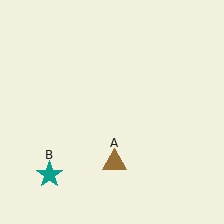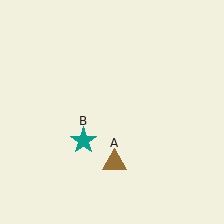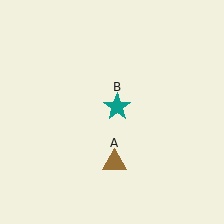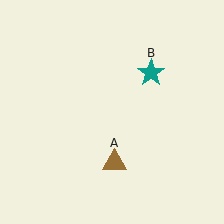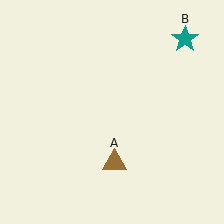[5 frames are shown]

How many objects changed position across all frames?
1 object changed position: teal star (object B).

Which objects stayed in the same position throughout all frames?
Brown triangle (object A) remained stationary.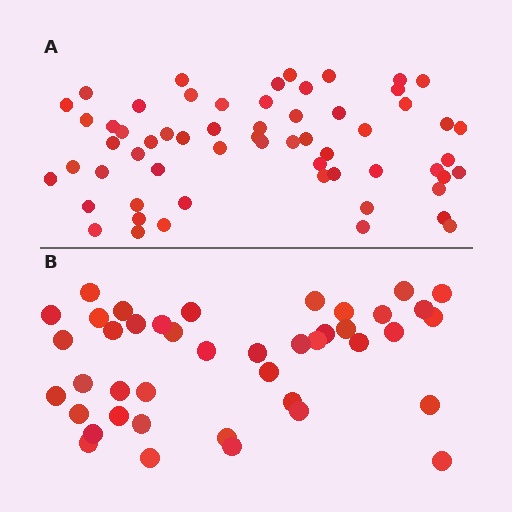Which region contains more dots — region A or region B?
Region A (the top region) has more dots.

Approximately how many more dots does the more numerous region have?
Region A has approximately 20 more dots than region B.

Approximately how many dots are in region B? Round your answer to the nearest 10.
About 40 dots. (The exact count is 42, which rounds to 40.)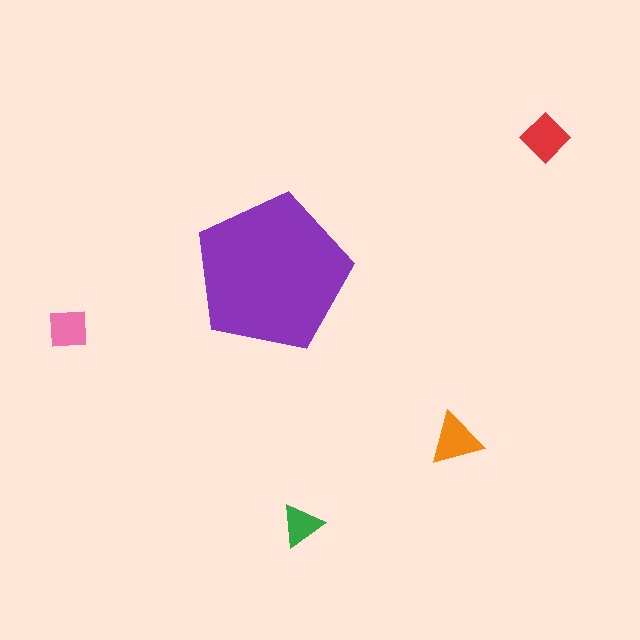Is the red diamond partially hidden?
No, the red diamond is fully visible.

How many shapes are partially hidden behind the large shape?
0 shapes are partially hidden.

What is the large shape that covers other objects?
A purple pentagon.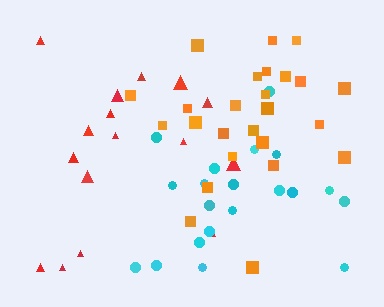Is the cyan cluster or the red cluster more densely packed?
Cyan.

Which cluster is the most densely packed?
Orange.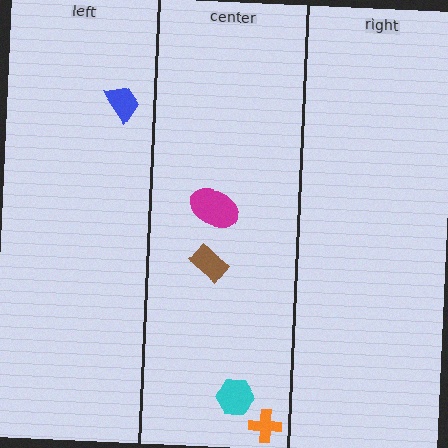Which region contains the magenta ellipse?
The center region.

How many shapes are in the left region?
1.